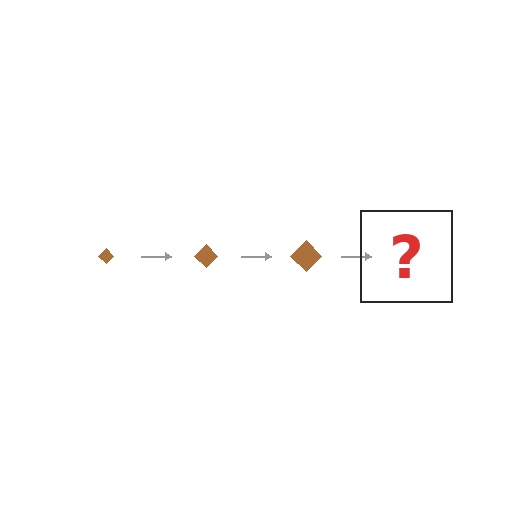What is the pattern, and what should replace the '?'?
The pattern is that the diamond gets progressively larger each step. The '?' should be a brown diamond, larger than the previous one.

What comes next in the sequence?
The next element should be a brown diamond, larger than the previous one.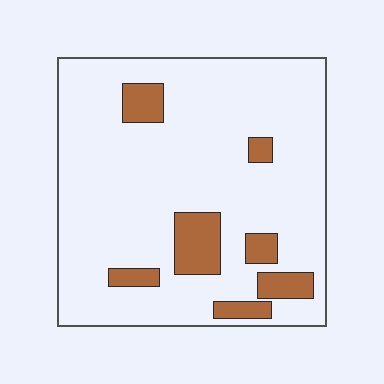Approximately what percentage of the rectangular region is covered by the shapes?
Approximately 15%.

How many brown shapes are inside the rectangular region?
7.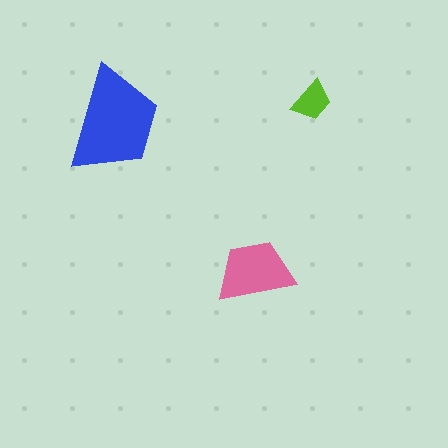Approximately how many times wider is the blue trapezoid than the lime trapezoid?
About 2.5 times wider.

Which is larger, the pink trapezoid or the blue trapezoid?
The blue one.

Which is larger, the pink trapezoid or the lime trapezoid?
The pink one.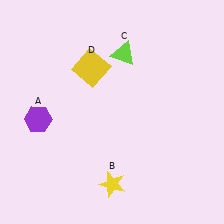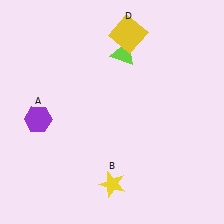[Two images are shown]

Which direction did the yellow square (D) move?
The yellow square (D) moved right.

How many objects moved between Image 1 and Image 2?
1 object moved between the two images.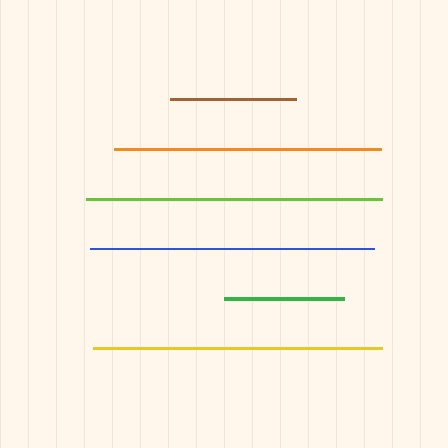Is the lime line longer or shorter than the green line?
The lime line is longer than the green line.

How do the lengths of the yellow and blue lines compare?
The yellow and blue lines are approximately the same length.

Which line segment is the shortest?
The green line is the shortest at approximately 120 pixels.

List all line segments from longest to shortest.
From longest to shortest: lime, yellow, blue, orange, brown, green.